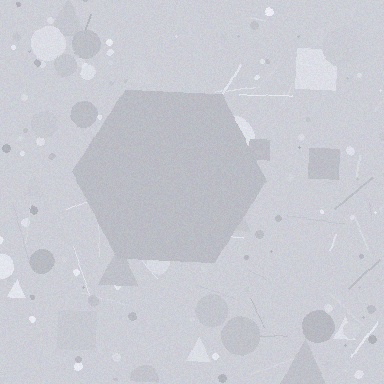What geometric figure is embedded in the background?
A hexagon is embedded in the background.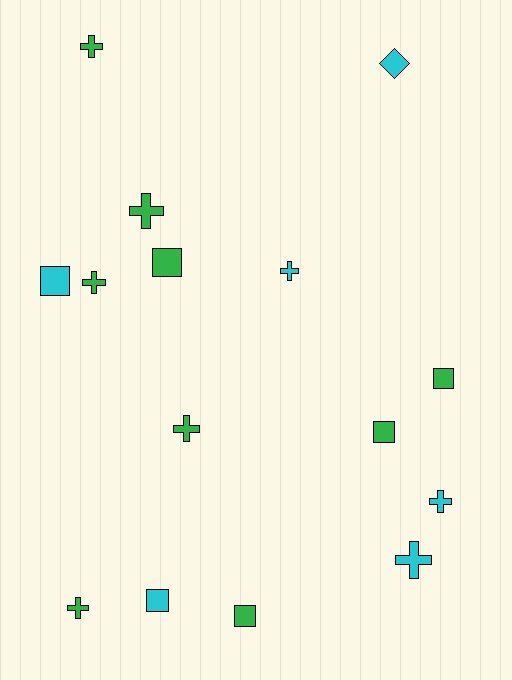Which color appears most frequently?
Green, with 9 objects.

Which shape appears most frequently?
Cross, with 8 objects.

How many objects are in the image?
There are 15 objects.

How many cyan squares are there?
There are 2 cyan squares.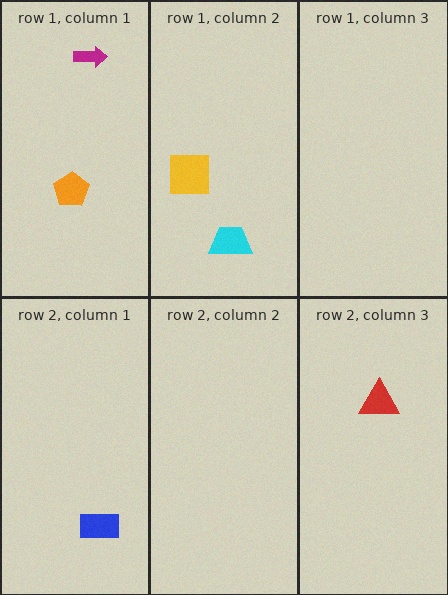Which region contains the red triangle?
The row 2, column 3 region.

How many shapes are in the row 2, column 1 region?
1.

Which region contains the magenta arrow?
The row 1, column 1 region.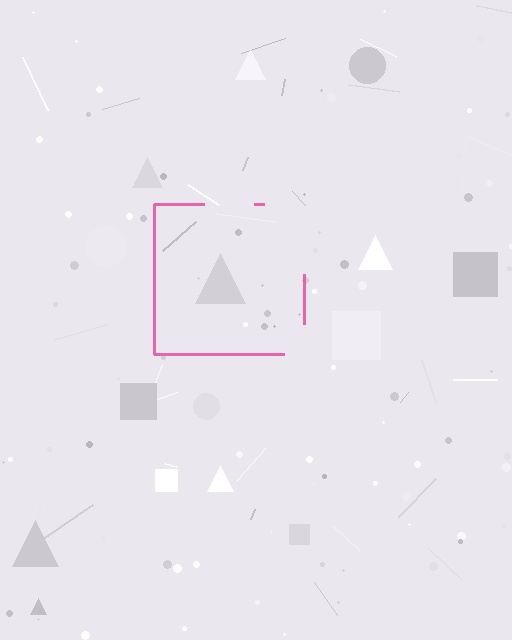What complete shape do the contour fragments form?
The contour fragments form a square.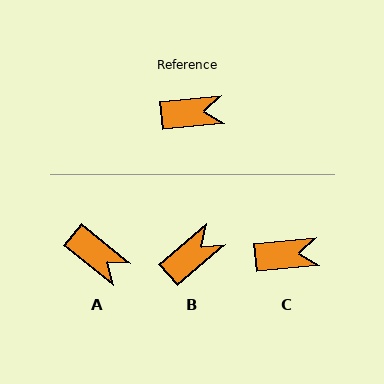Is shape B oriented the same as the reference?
No, it is off by about 35 degrees.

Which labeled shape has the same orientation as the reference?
C.